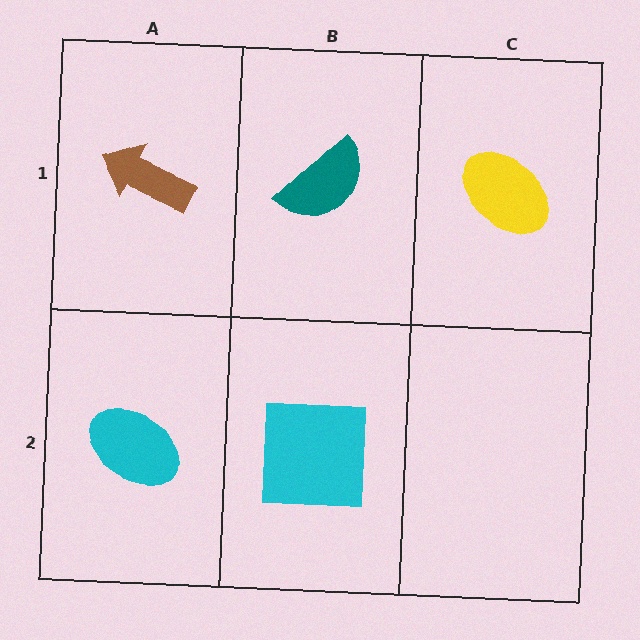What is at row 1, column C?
A yellow ellipse.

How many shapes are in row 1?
3 shapes.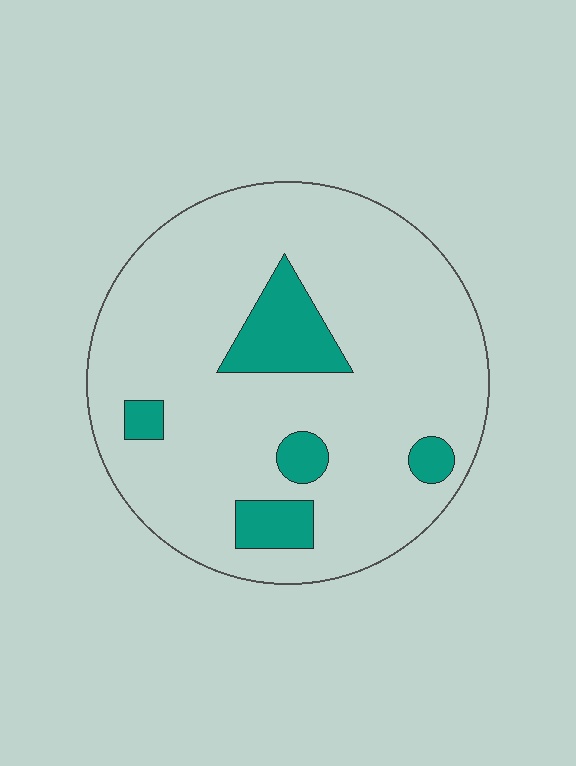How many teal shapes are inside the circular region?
5.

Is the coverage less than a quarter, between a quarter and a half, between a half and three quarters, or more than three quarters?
Less than a quarter.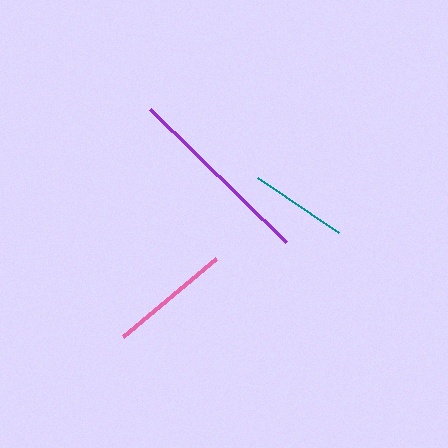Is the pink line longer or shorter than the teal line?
The pink line is longer than the teal line.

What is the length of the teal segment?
The teal segment is approximately 98 pixels long.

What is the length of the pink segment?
The pink segment is approximately 121 pixels long.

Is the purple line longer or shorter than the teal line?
The purple line is longer than the teal line.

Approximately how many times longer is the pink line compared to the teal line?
The pink line is approximately 1.2 times the length of the teal line.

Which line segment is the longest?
The purple line is the longest at approximately 190 pixels.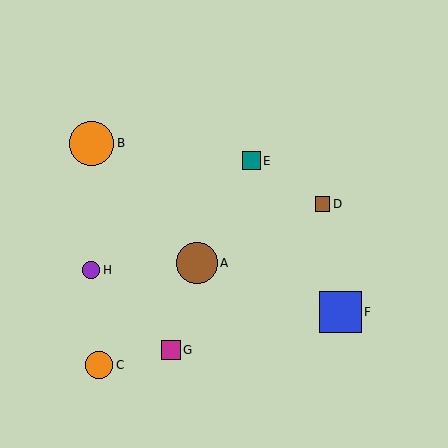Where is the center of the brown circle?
The center of the brown circle is at (197, 263).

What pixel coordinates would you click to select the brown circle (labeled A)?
Click at (197, 263) to select the brown circle A.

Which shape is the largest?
The orange circle (labeled B) is the largest.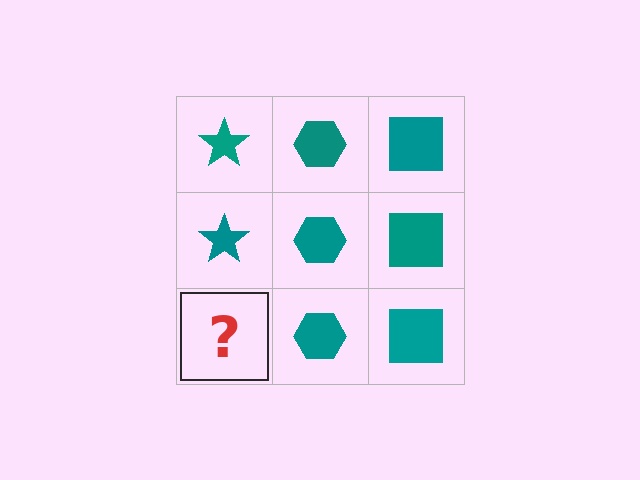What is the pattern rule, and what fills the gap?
The rule is that each column has a consistent shape. The gap should be filled with a teal star.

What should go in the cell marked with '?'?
The missing cell should contain a teal star.